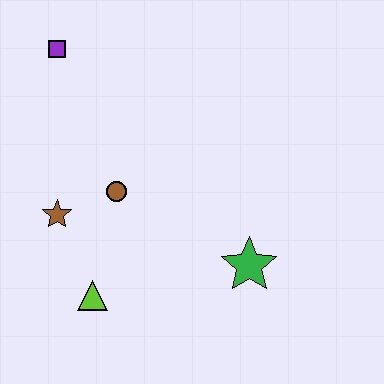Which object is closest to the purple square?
The brown circle is closest to the purple square.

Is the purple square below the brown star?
No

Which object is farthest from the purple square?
The green star is farthest from the purple square.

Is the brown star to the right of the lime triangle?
No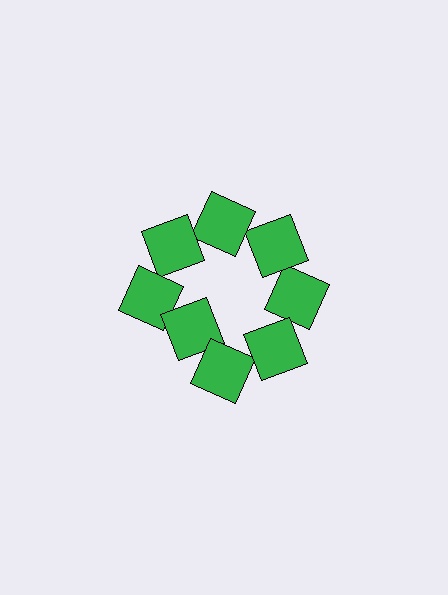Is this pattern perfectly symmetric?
No. The 8 green squares are arranged in a ring, but one element near the 8 o'clock position is pulled inward toward the center, breaking the 8-fold rotational symmetry.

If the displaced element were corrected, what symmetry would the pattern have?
It would have 8-fold rotational symmetry — the pattern would map onto itself every 45 degrees.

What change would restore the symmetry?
The symmetry would be restored by moving it outward, back onto the ring so that all 8 squares sit at equal angles and equal distance from the center.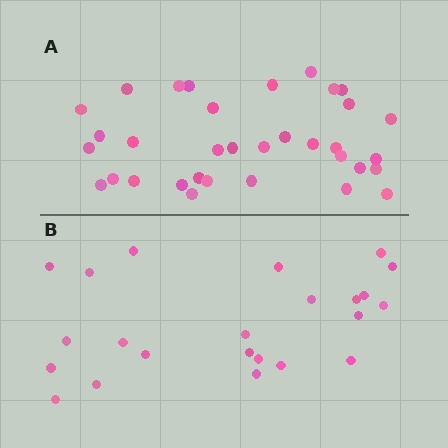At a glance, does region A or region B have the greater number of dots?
Region A (the top region) has more dots.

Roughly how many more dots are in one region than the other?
Region A has roughly 12 or so more dots than region B.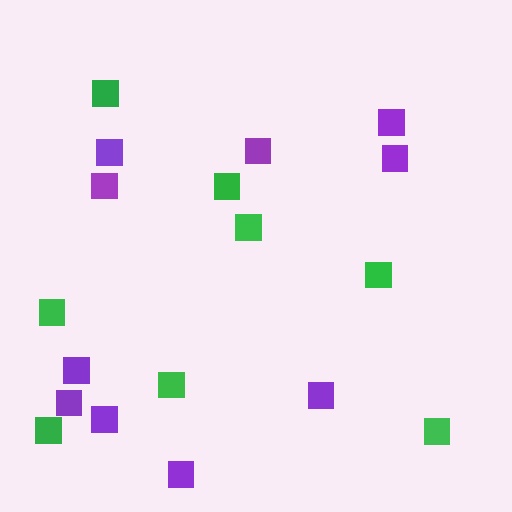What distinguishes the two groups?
There are 2 groups: one group of purple squares (10) and one group of green squares (8).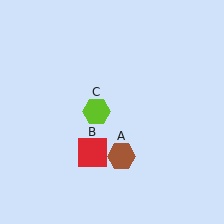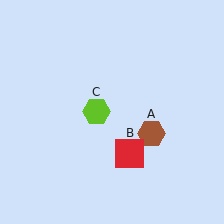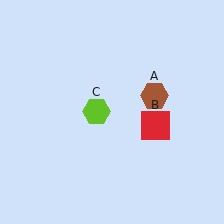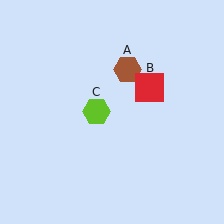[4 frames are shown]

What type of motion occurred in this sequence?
The brown hexagon (object A), red square (object B) rotated counterclockwise around the center of the scene.